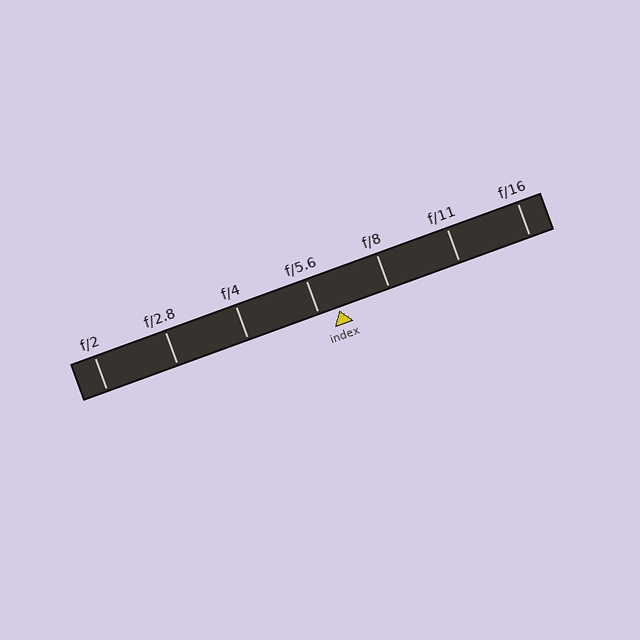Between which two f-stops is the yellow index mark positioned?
The index mark is between f/5.6 and f/8.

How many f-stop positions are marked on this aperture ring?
There are 7 f-stop positions marked.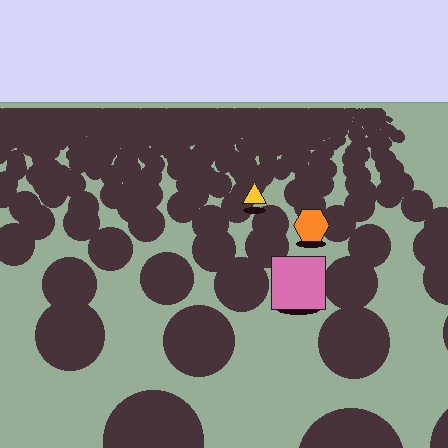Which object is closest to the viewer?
The pink square is closest. The texture marks near it are larger and more spread out.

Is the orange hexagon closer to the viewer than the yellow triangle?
Yes. The orange hexagon is closer — you can tell from the texture gradient: the ground texture is coarser near it.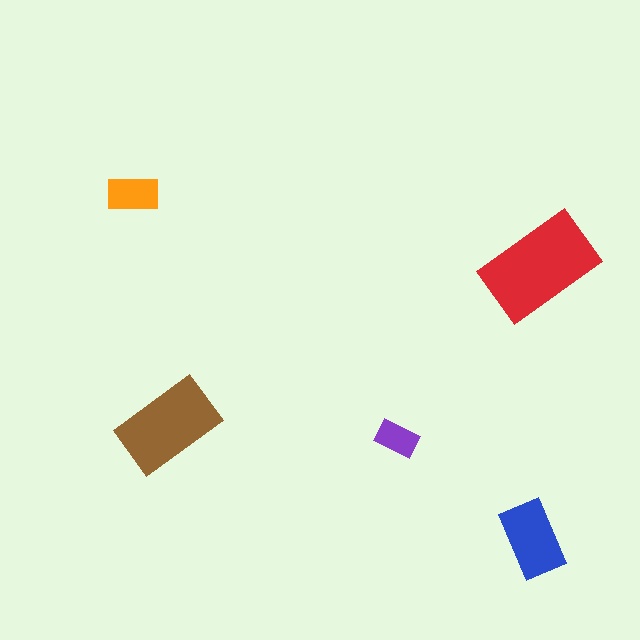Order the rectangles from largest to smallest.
the red one, the brown one, the blue one, the orange one, the purple one.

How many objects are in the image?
There are 5 objects in the image.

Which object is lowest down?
The blue rectangle is bottommost.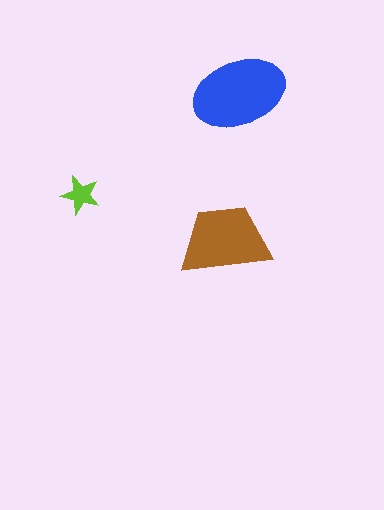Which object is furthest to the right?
The blue ellipse is rightmost.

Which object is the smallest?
The lime star.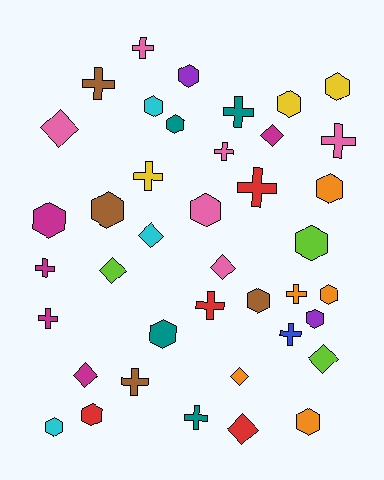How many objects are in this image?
There are 40 objects.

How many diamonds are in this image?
There are 9 diamonds.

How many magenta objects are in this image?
There are 5 magenta objects.